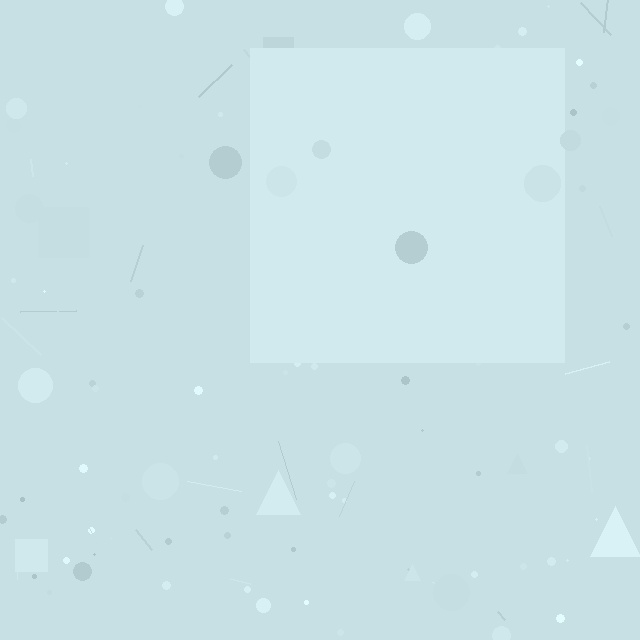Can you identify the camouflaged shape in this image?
The camouflaged shape is a square.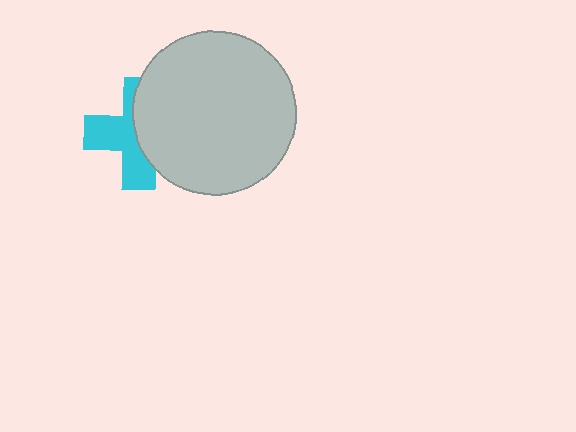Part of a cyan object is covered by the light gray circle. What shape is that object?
It is a cross.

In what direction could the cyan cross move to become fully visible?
The cyan cross could move left. That would shift it out from behind the light gray circle entirely.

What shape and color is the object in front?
The object in front is a light gray circle.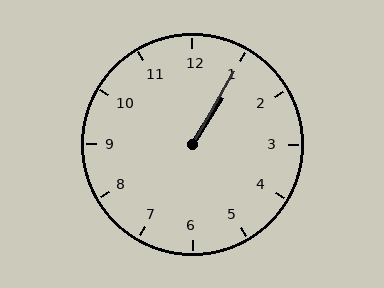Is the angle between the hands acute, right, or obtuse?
It is acute.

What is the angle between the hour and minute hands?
Approximately 2 degrees.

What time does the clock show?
1:05.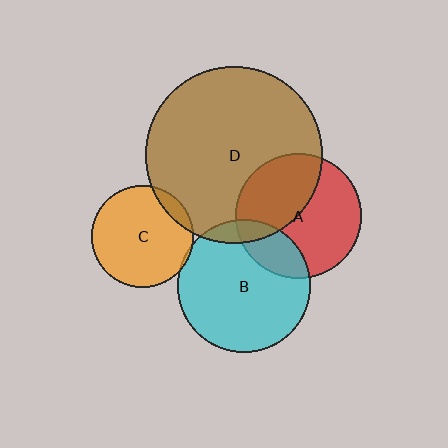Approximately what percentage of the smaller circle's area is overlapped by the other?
Approximately 40%.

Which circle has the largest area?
Circle D (brown).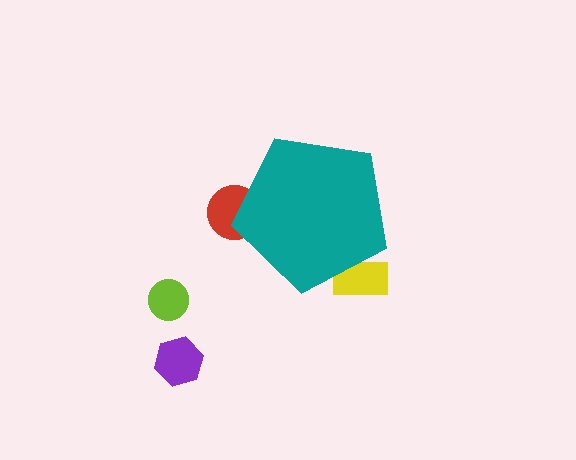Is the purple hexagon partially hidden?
No, the purple hexagon is fully visible.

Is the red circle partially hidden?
Yes, the red circle is partially hidden behind the teal pentagon.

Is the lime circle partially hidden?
No, the lime circle is fully visible.